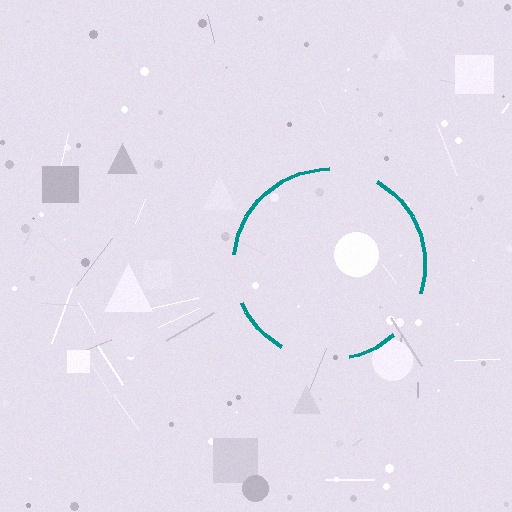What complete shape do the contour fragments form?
The contour fragments form a circle.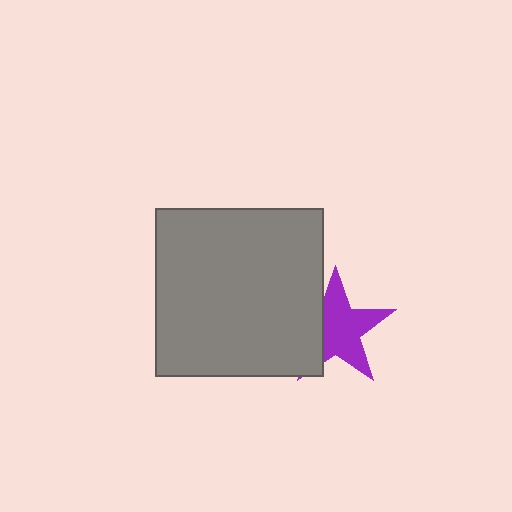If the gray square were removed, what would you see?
You would see the complete purple star.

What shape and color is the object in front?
The object in front is a gray square.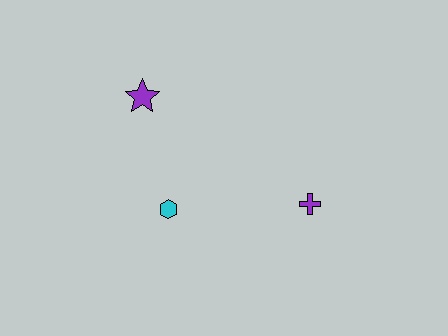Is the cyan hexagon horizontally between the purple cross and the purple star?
Yes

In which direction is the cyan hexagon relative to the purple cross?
The cyan hexagon is to the left of the purple cross.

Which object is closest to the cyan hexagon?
The purple star is closest to the cyan hexagon.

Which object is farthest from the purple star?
The purple cross is farthest from the purple star.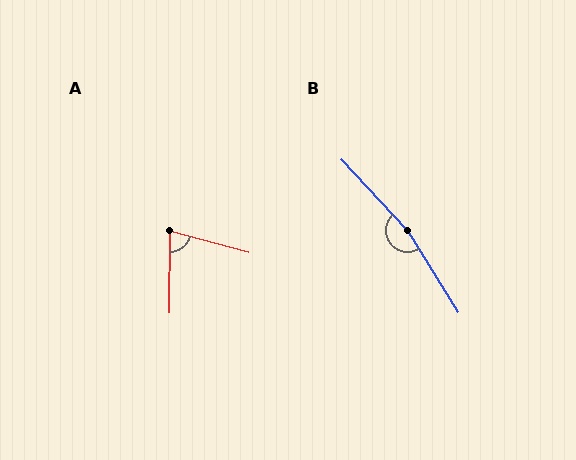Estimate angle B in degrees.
Approximately 169 degrees.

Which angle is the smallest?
A, at approximately 75 degrees.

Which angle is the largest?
B, at approximately 169 degrees.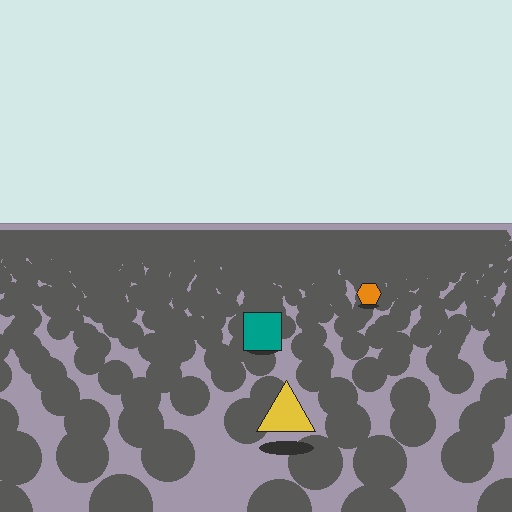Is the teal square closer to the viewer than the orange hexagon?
Yes. The teal square is closer — you can tell from the texture gradient: the ground texture is coarser near it.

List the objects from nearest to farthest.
From nearest to farthest: the yellow triangle, the teal square, the orange hexagon.